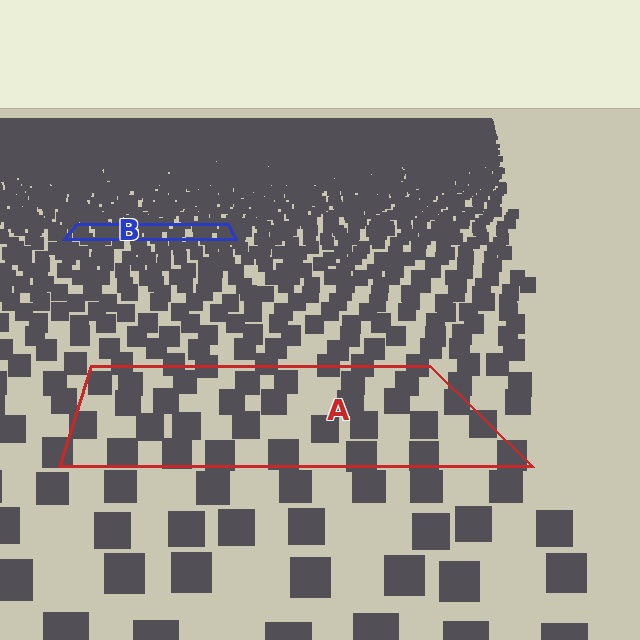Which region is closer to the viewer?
Region A is closer. The texture elements there are larger and more spread out.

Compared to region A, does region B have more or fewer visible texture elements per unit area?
Region B has more texture elements per unit area — they are packed more densely because it is farther away.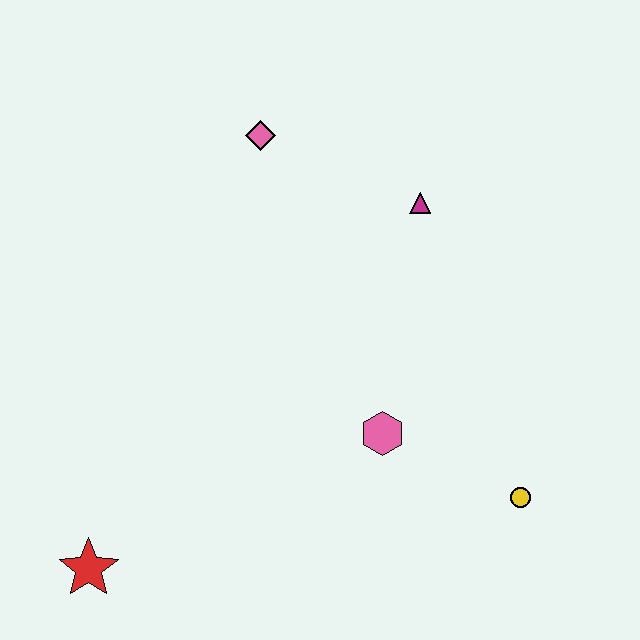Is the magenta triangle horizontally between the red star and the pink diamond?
No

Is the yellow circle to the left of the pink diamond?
No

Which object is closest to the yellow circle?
The pink hexagon is closest to the yellow circle.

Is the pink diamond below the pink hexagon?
No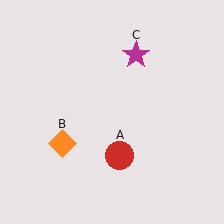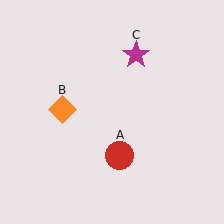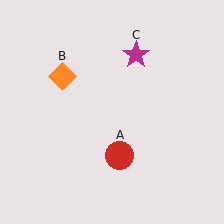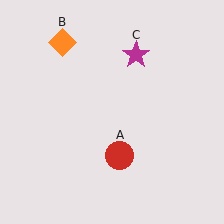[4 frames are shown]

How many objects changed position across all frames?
1 object changed position: orange diamond (object B).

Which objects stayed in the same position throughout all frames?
Red circle (object A) and magenta star (object C) remained stationary.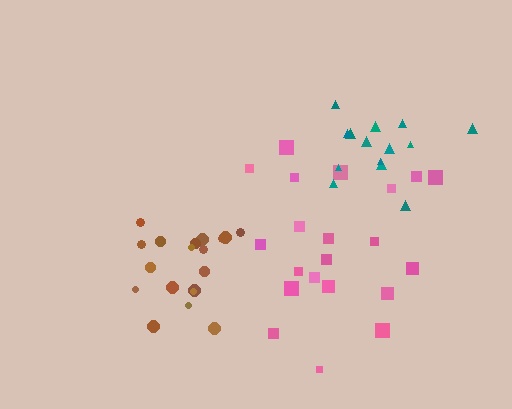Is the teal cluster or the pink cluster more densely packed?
Teal.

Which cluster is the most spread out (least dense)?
Pink.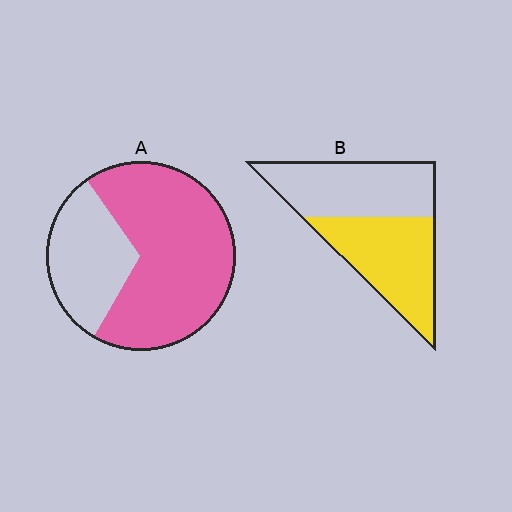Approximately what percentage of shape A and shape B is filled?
A is approximately 70% and B is approximately 50%.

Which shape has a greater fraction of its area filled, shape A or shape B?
Shape A.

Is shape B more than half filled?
Roughly half.